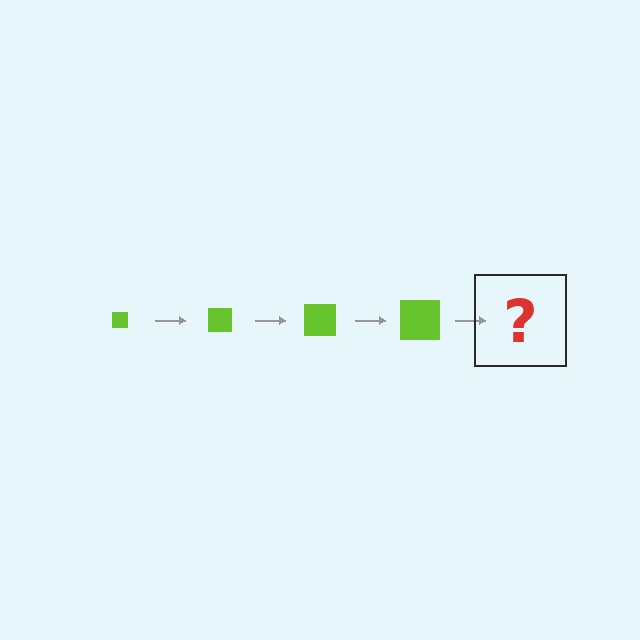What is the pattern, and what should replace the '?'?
The pattern is that the square gets progressively larger each step. The '?' should be a lime square, larger than the previous one.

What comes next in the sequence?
The next element should be a lime square, larger than the previous one.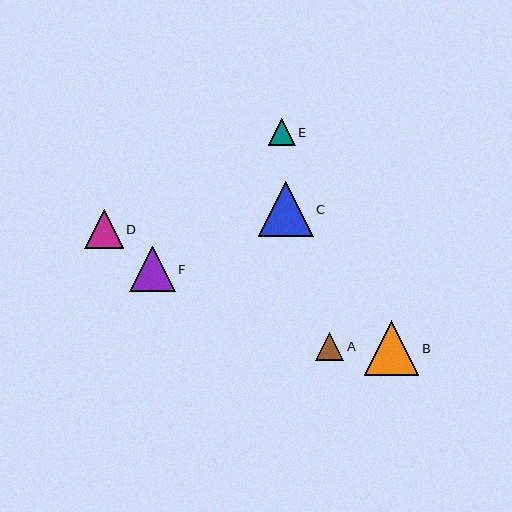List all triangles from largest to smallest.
From largest to smallest: C, B, F, D, A, E.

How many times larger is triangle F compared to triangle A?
Triangle F is approximately 1.6 times the size of triangle A.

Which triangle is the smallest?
Triangle E is the smallest with a size of approximately 27 pixels.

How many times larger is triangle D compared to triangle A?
Triangle D is approximately 1.4 times the size of triangle A.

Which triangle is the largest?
Triangle C is the largest with a size of approximately 55 pixels.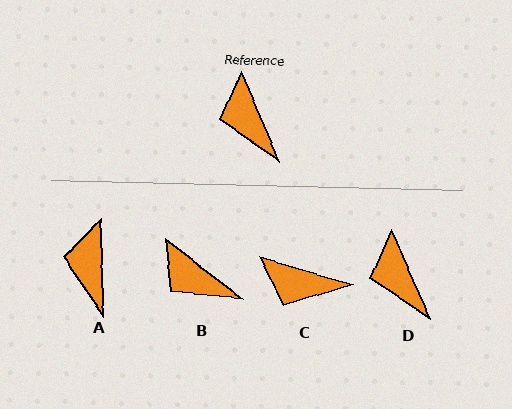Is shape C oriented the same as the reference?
No, it is off by about 51 degrees.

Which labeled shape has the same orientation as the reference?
D.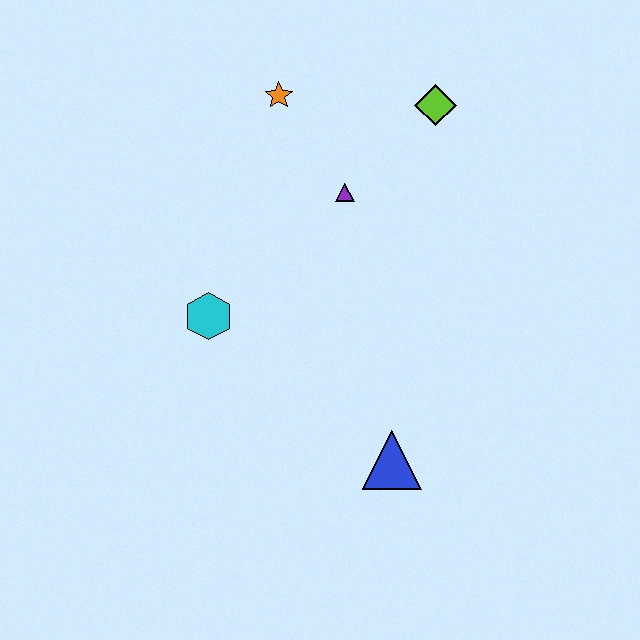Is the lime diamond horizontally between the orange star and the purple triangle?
No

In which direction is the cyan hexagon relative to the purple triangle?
The cyan hexagon is to the left of the purple triangle.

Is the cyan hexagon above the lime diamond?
No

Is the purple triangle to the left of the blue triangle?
Yes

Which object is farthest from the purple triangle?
The blue triangle is farthest from the purple triangle.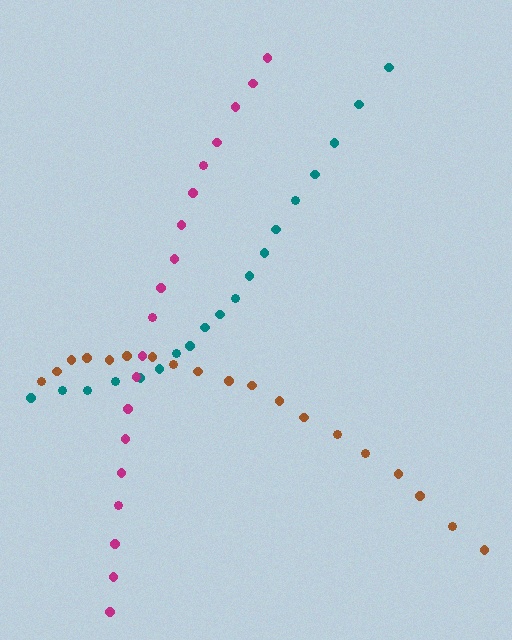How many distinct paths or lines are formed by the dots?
There are 3 distinct paths.